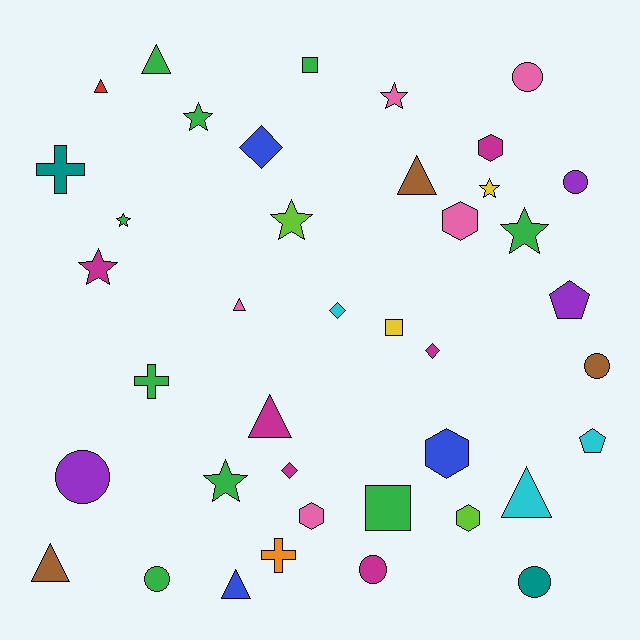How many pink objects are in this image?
There are 5 pink objects.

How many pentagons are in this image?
There are 2 pentagons.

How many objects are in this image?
There are 40 objects.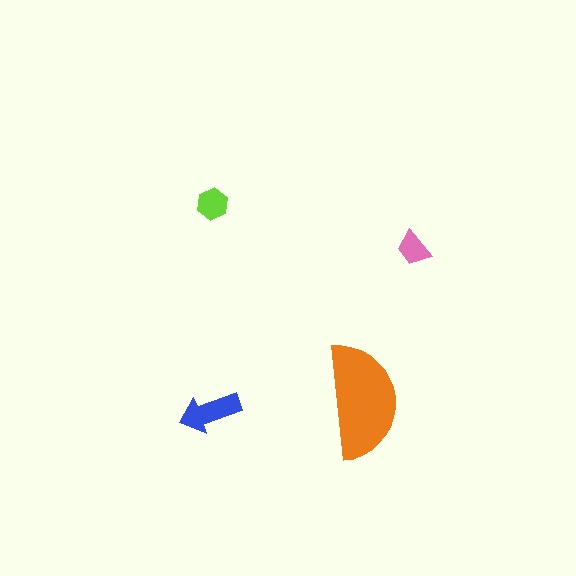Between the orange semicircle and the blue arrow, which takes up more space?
The orange semicircle.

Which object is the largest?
The orange semicircle.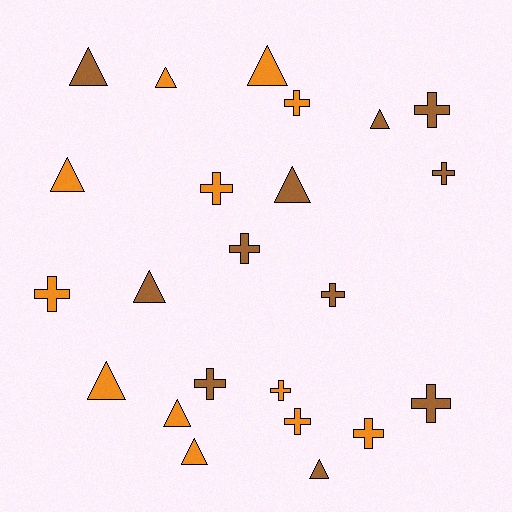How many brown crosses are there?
There are 6 brown crosses.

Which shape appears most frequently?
Cross, with 12 objects.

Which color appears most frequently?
Orange, with 12 objects.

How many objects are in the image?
There are 23 objects.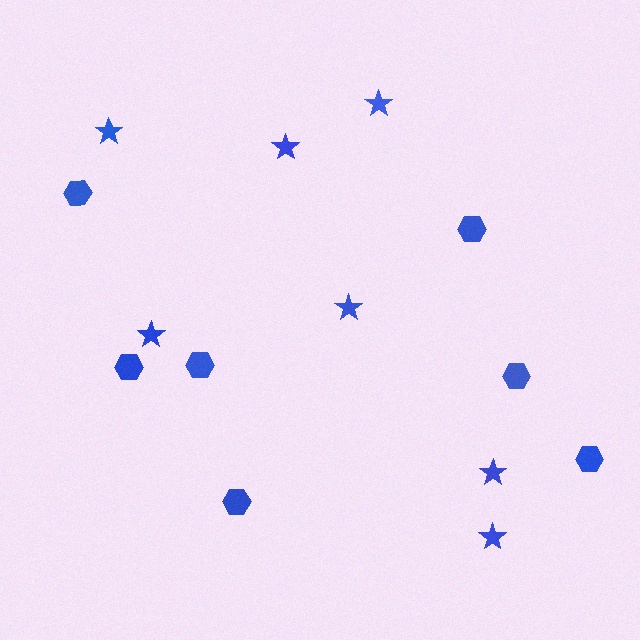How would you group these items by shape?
There are 2 groups: one group of hexagons (7) and one group of stars (7).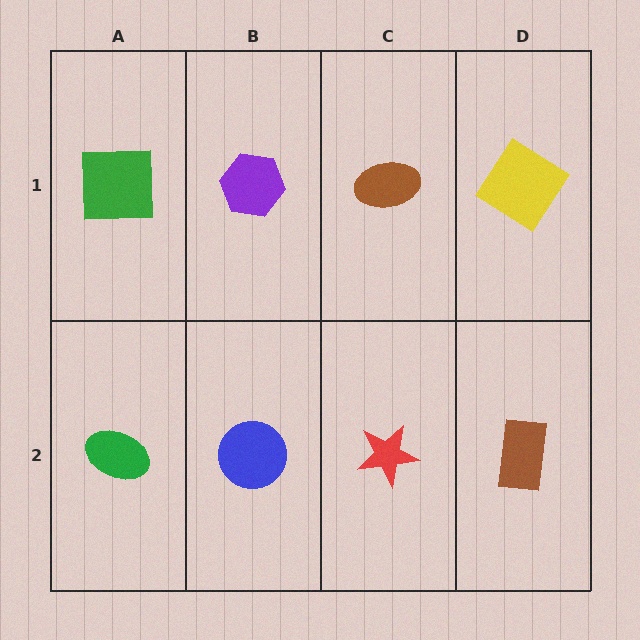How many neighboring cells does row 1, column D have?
2.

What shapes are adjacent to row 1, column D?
A brown rectangle (row 2, column D), a brown ellipse (row 1, column C).